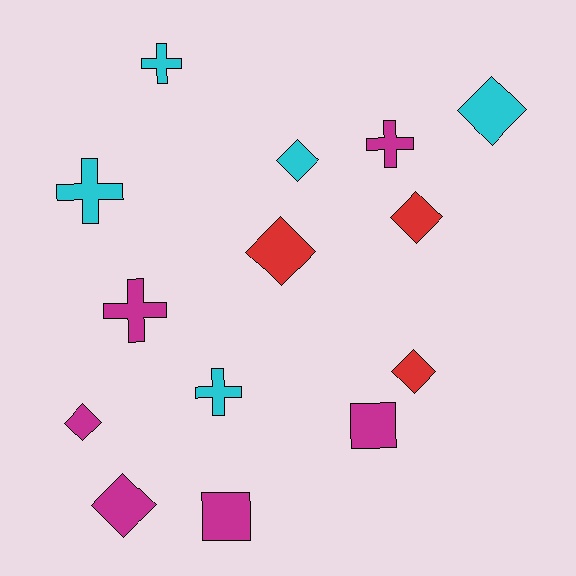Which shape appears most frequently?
Diamond, with 7 objects.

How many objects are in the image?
There are 14 objects.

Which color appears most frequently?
Magenta, with 6 objects.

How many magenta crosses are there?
There are 2 magenta crosses.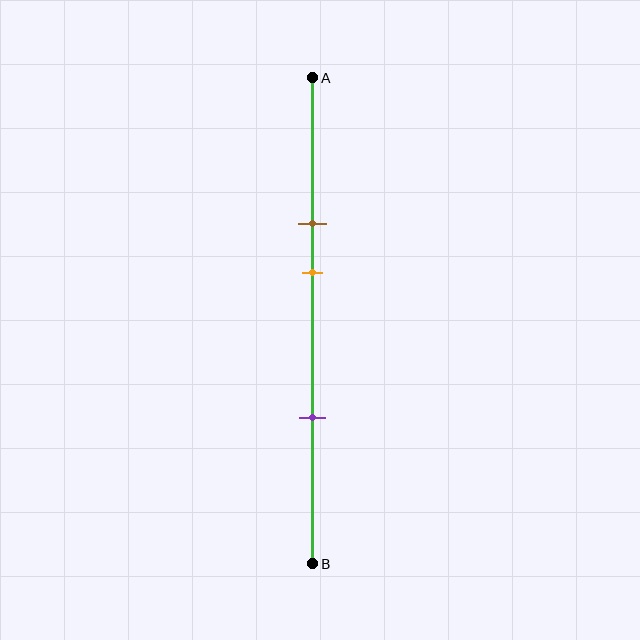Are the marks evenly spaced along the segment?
No, the marks are not evenly spaced.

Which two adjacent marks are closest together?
The brown and orange marks are the closest adjacent pair.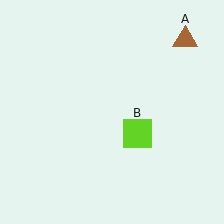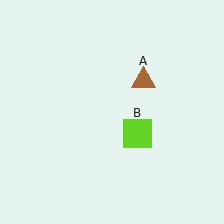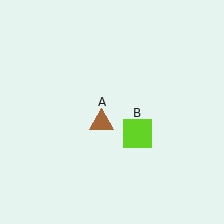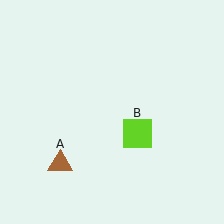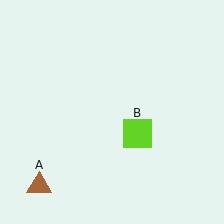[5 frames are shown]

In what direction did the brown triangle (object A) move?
The brown triangle (object A) moved down and to the left.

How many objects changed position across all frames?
1 object changed position: brown triangle (object A).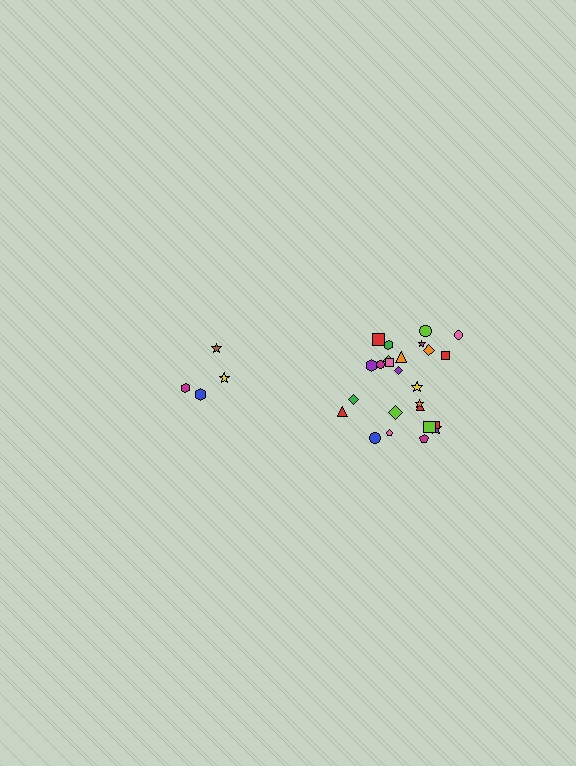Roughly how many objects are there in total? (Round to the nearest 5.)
Roughly 30 objects in total.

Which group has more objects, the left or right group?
The right group.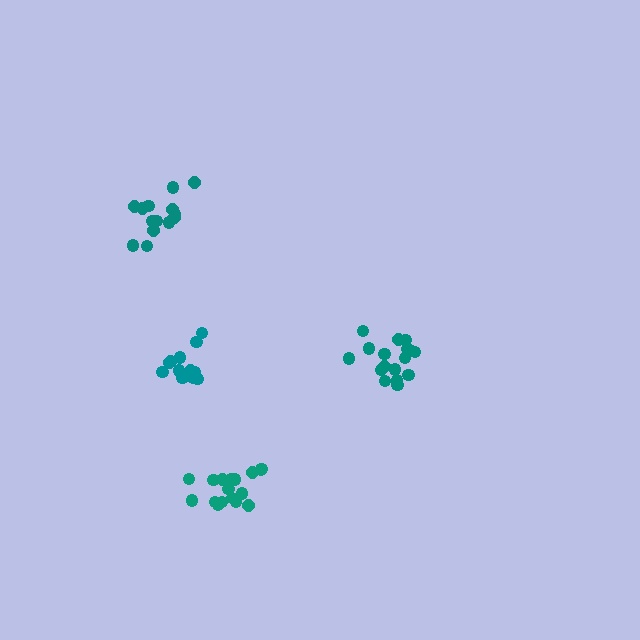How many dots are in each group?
Group 1: 12 dots, Group 2: 17 dots, Group 3: 17 dots, Group 4: 14 dots (60 total).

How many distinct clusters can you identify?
There are 4 distinct clusters.